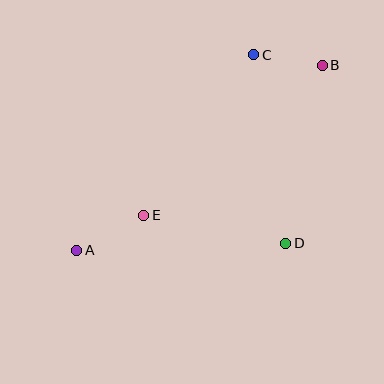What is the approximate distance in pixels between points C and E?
The distance between C and E is approximately 194 pixels.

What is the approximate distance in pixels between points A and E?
The distance between A and E is approximately 76 pixels.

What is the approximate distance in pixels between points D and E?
The distance between D and E is approximately 145 pixels.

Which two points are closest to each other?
Points B and C are closest to each other.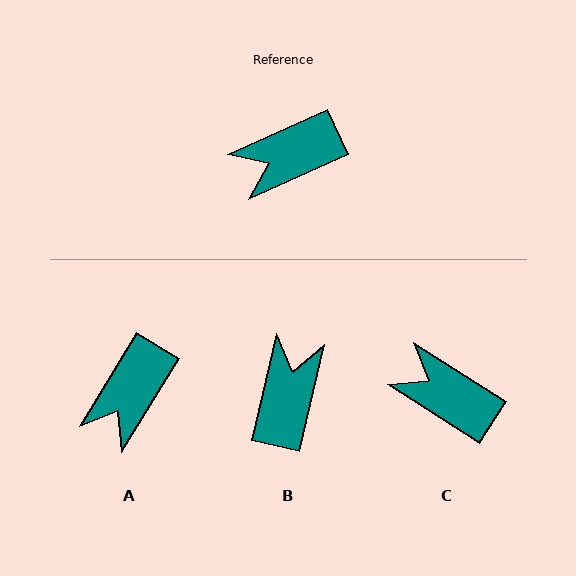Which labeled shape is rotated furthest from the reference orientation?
B, about 127 degrees away.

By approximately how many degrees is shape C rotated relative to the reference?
Approximately 57 degrees clockwise.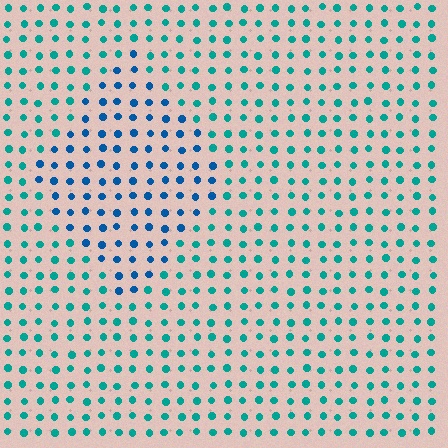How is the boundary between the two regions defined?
The boundary is defined purely by a slight shift in hue (about 34 degrees). Spacing, size, and orientation are identical on both sides.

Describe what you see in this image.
The image is filled with small teal elements in a uniform arrangement. A diamond-shaped region is visible where the elements are tinted to a slightly different hue, forming a subtle color boundary.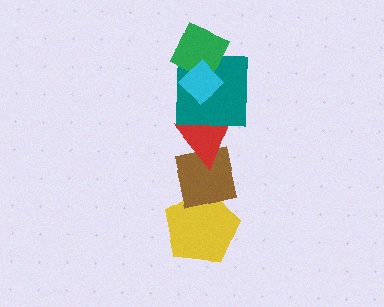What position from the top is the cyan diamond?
The cyan diamond is 1st from the top.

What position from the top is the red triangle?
The red triangle is 4th from the top.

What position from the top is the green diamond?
The green diamond is 2nd from the top.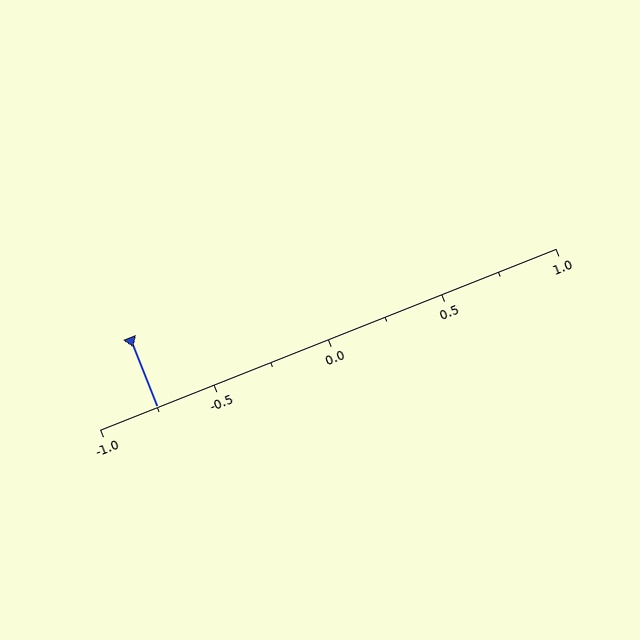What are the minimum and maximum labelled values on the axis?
The axis runs from -1.0 to 1.0.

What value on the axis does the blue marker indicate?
The marker indicates approximately -0.75.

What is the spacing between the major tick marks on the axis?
The major ticks are spaced 0.5 apart.